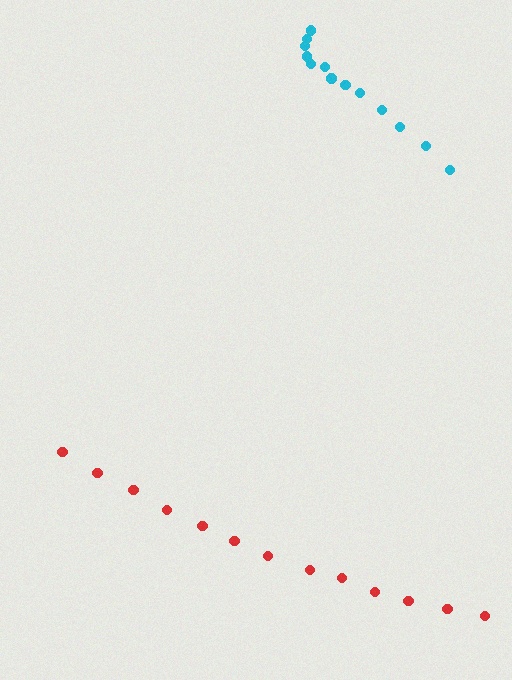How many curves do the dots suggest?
There are 2 distinct paths.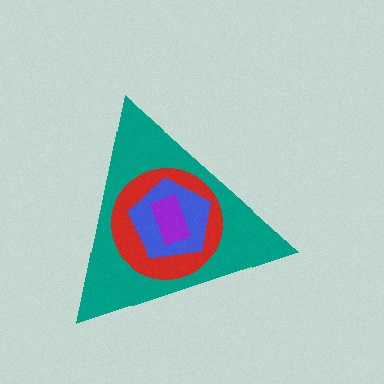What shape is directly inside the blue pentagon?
The purple rectangle.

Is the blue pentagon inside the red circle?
Yes.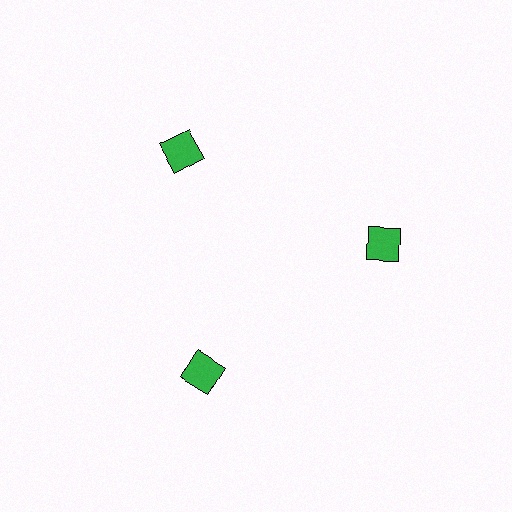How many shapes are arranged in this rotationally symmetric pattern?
There are 3 shapes, arranged in 3 groups of 1.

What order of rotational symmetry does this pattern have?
This pattern has 3-fold rotational symmetry.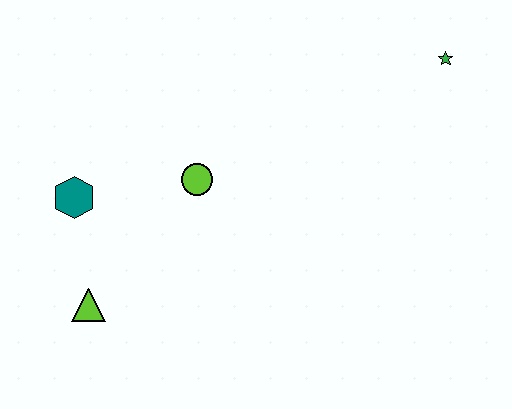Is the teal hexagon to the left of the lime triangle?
Yes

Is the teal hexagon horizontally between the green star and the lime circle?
No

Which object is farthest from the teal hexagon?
The green star is farthest from the teal hexagon.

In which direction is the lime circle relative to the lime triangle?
The lime circle is above the lime triangle.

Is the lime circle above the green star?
No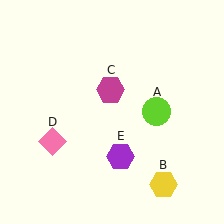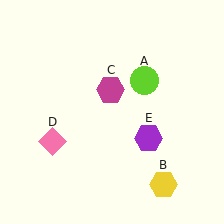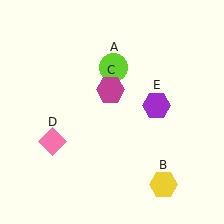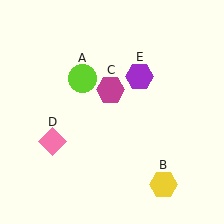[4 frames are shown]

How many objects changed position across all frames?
2 objects changed position: lime circle (object A), purple hexagon (object E).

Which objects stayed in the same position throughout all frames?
Yellow hexagon (object B) and magenta hexagon (object C) and pink diamond (object D) remained stationary.